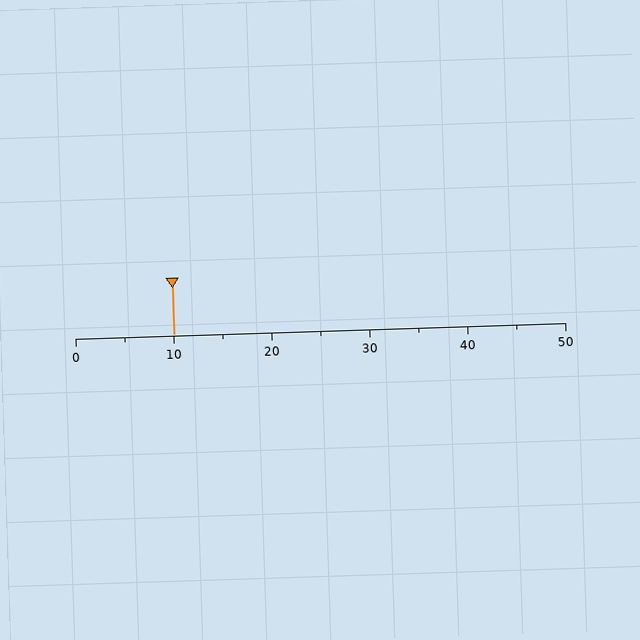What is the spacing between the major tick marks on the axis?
The major ticks are spaced 10 apart.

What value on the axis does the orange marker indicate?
The marker indicates approximately 10.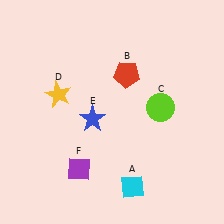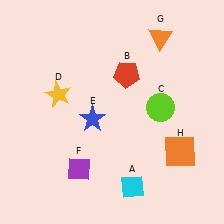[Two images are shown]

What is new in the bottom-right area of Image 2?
An orange square (H) was added in the bottom-right area of Image 2.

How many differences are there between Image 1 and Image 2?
There are 2 differences between the two images.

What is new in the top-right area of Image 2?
An orange triangle (G) was added in the top-right area of Image 2.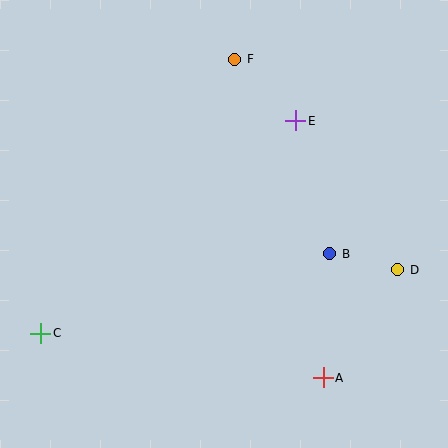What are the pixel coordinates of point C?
Point C is at (41, 333).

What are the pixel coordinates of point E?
Point E is at (296, 121).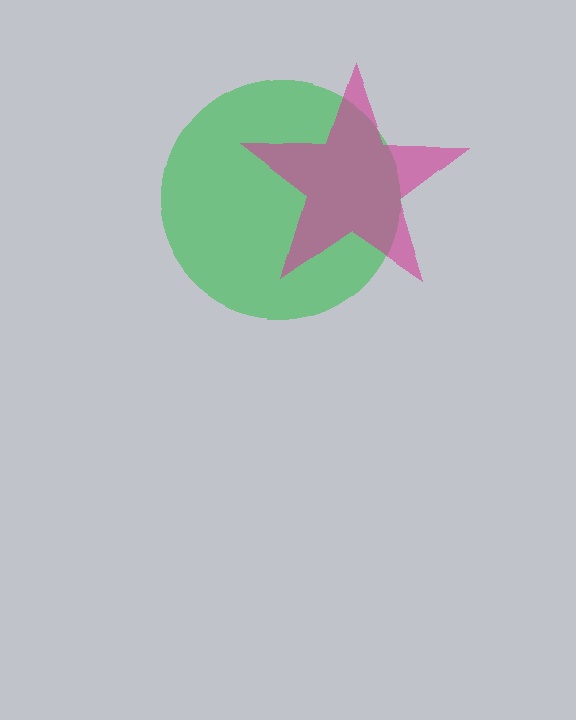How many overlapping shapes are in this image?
There are 2 overlapping shapes in the image.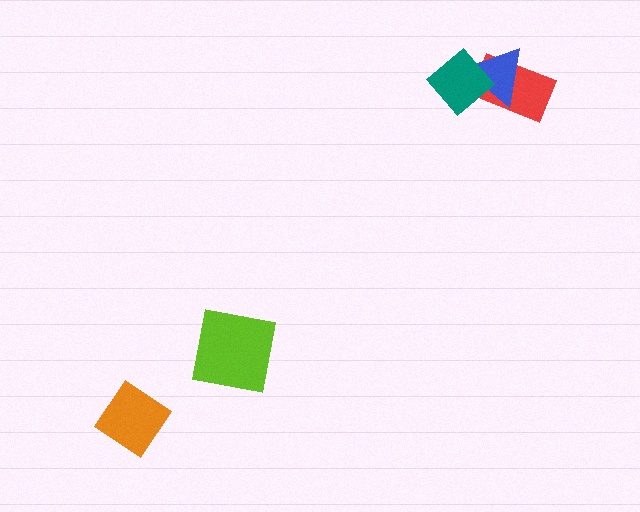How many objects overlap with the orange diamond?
0 objects overlap with the orange diamond.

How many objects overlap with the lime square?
0 objects overlap with the lime square.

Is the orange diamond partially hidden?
No, no other shape covers it.